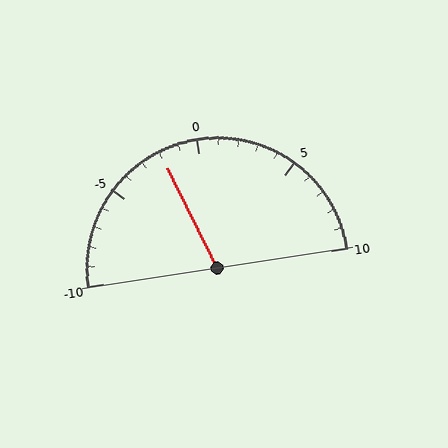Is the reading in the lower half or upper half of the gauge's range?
The reading is in the lower half of the range (-10 to 10).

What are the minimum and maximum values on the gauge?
The gauge ranges from -10 to 10.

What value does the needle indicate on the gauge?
The needle indicates approximately -2.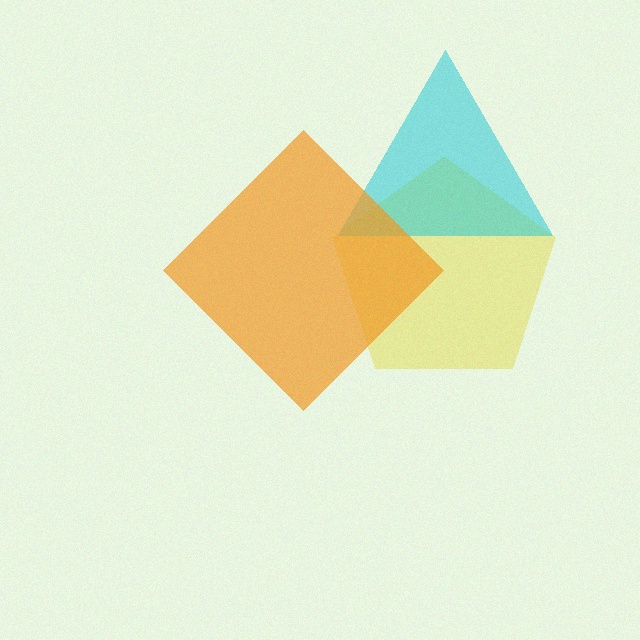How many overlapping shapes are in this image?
There are 3 overlapping shapes in the image.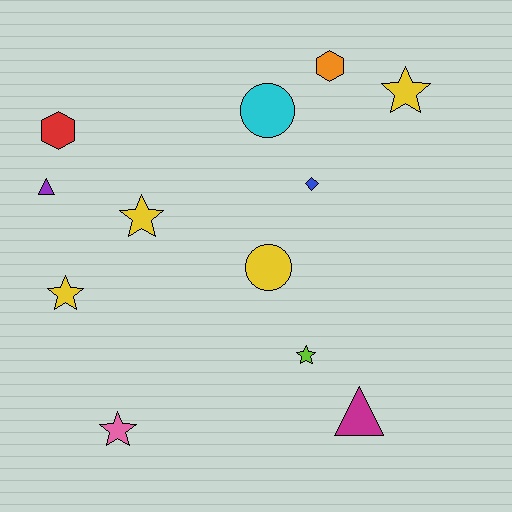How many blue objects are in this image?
There is 1 blue object.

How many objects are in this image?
There are 12 objects.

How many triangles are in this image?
There are 2 triangles.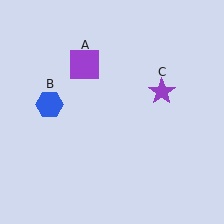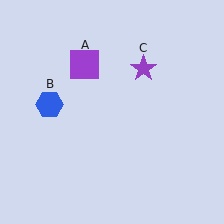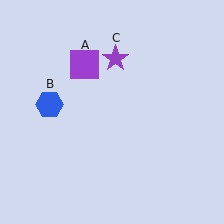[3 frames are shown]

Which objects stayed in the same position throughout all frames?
Purple square (object A) and blue hexagon (object B) remained stationary.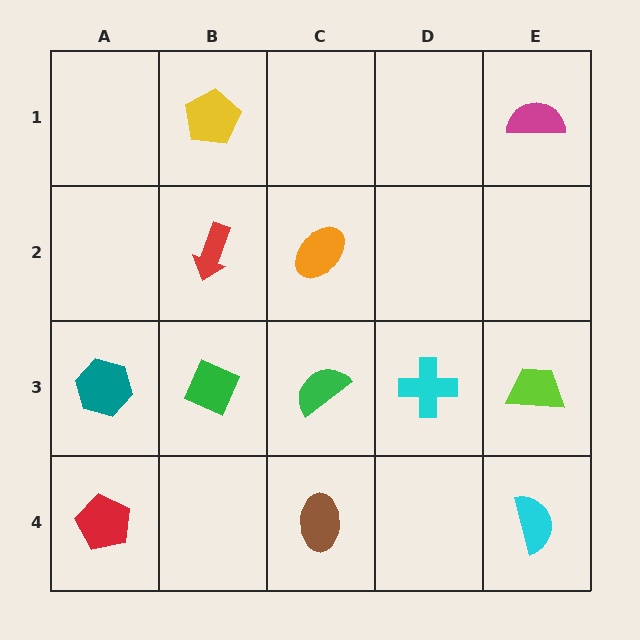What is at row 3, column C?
A green semicircle.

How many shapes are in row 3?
5 shapes.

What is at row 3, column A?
A teal hexagon.